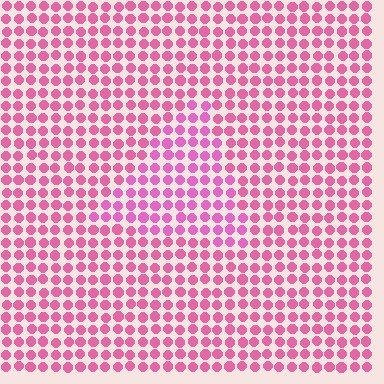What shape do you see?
I see a triangle.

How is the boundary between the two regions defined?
The boundary is defined purely by a slight shift in hue (about 16 degrees). Spacing, size, and orientation are identical on both sides.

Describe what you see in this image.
The image is filled with small pink elements in a uniform arrangement. A triangle-shaped region is visible where the elements are tinted to a slightly different hue, forming a subtle color boundary.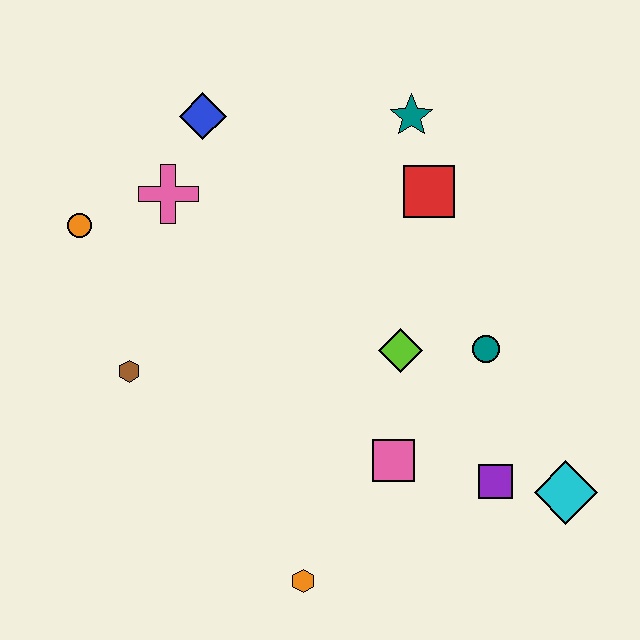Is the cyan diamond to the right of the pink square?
Yes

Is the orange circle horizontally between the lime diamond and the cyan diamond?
No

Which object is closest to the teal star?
The red square is closest to the teal star.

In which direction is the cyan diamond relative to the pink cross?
The cyan diamond is to the right of the pink cross.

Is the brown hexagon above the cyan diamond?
Yes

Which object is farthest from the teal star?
The orange hexagon is farthest from the teal star.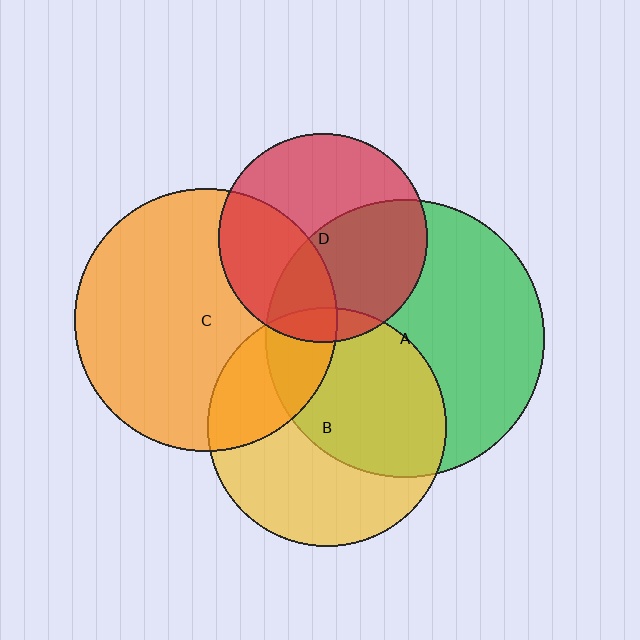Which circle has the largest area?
Circle A (green).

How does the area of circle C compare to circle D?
Approximately 1.6 times.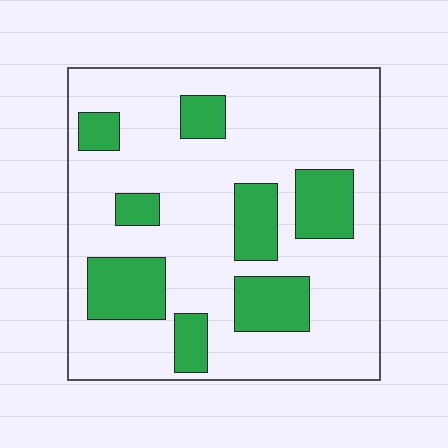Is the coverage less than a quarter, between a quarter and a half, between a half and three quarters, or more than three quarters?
Less than a quarter.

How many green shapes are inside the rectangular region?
8.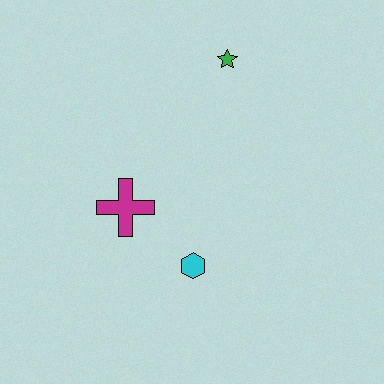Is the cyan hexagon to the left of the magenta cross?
No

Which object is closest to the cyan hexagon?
The magenta cross is closest to the cyan hexagon.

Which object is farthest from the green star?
The cyan hexagon is farthest from the green star.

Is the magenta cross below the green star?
Yes